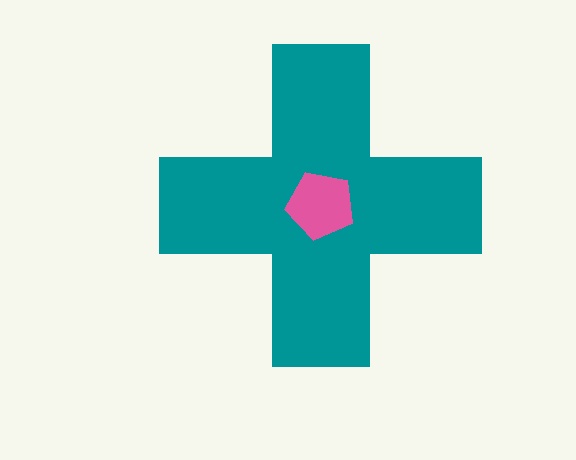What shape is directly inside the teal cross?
The pink pentagon.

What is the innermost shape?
The pink pentagon.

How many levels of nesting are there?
2.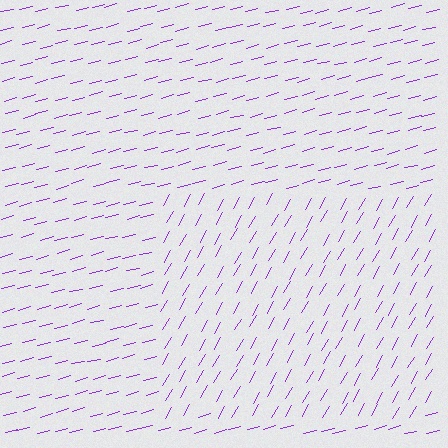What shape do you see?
I see a rectangle.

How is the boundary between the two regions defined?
The boundary is defined purely by a change in line orientation (approximately 45 degrees difference). All lines are the same color and thickness.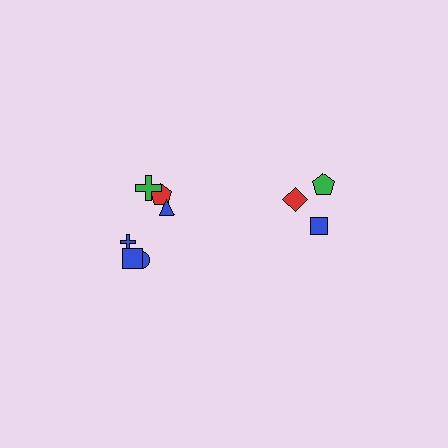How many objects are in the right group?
There are 3 objects.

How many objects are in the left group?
There are 6 objects.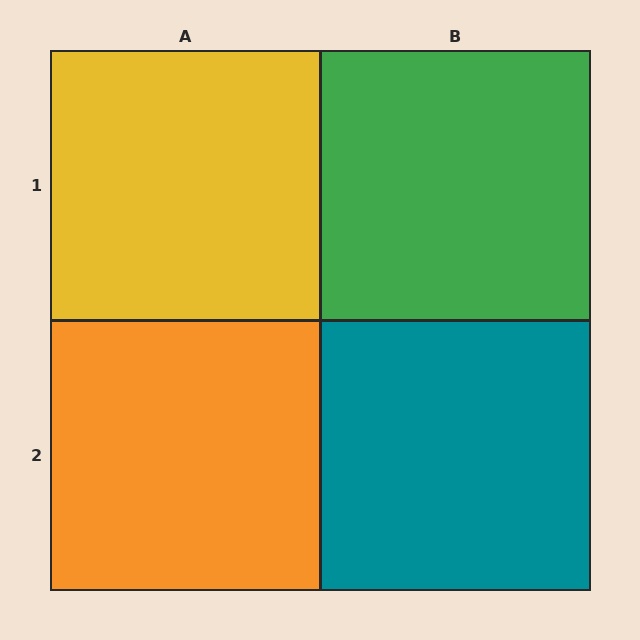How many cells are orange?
1 cell is orange.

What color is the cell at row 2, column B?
Teal.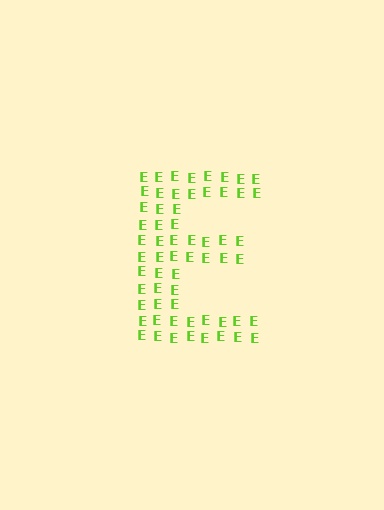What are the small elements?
The small elements are letter E's.